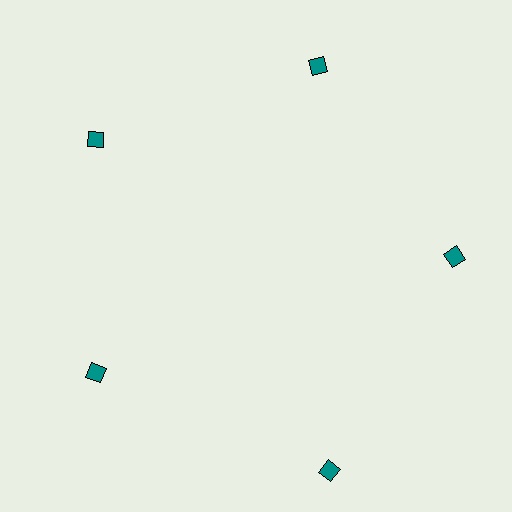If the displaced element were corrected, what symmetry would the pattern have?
It would have 5-fold rotational symmetry — the pattern would map onto itself every 72 degrees.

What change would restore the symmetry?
The symmetry would be restored by moving it inward, back onto the ring so that all 5 diamonds sit at equal angles and equal distance from the center.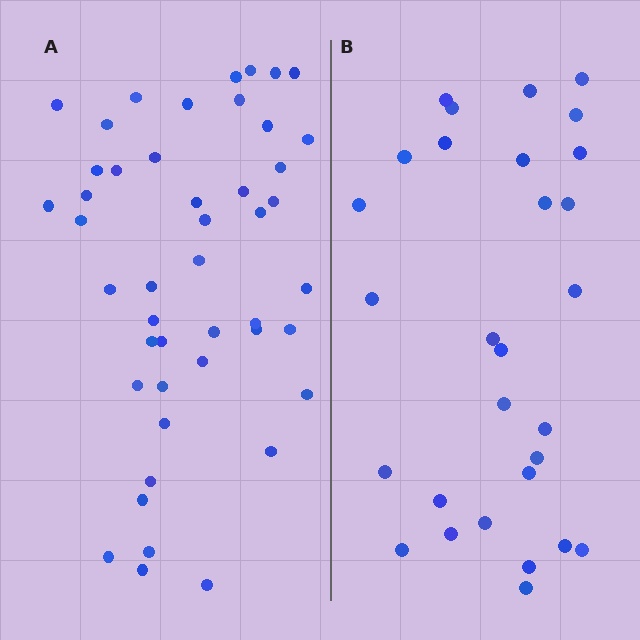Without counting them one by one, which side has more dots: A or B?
Region A (the left region) has more dots.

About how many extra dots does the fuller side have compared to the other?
Region A has approximately 15 more dots than region B.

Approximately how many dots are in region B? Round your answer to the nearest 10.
About 30 dots. (The exact count is 29, which rounds to 30.)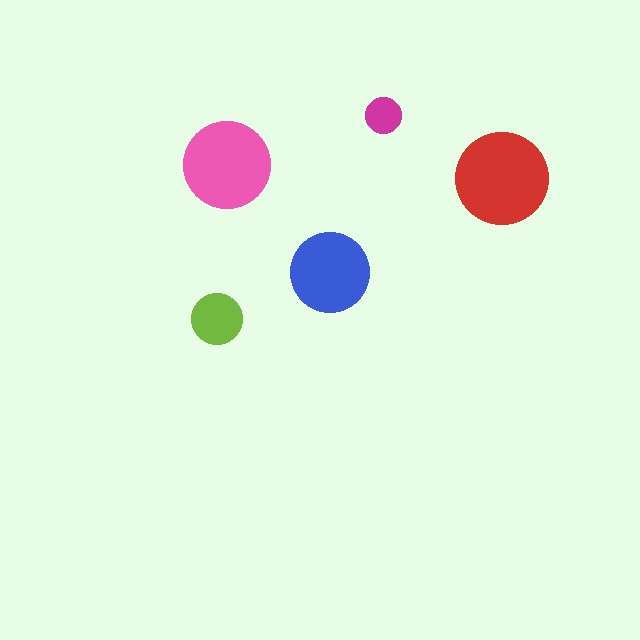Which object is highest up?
The magenta circle is topmost.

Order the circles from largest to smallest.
the red one, the pink one, the blue one, the lime one, the magenta one.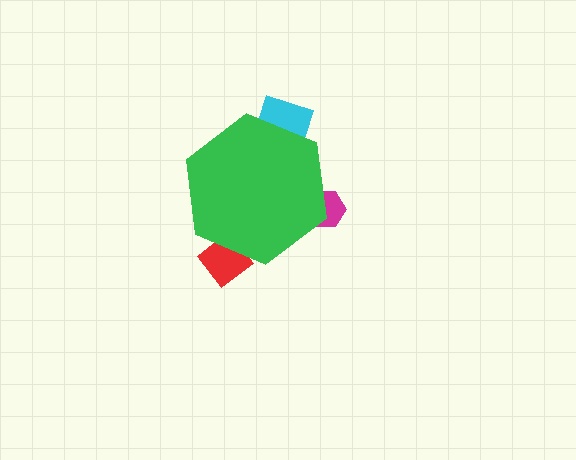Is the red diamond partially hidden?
Yes, the red diamond is partially hidden behind the green hexagon.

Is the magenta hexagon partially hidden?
Yes, the magenta hexagon is partially hidden behind the green hexagon.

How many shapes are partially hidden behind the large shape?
3 shapes are partially hidden.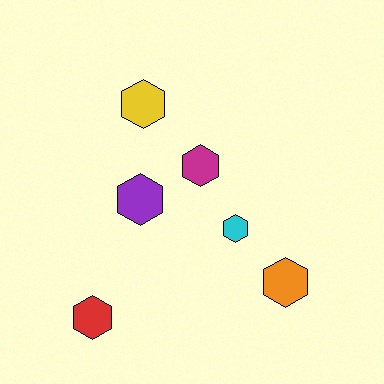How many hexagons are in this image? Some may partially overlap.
There are 6 hexagons.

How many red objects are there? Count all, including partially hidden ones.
There is 1 red object.